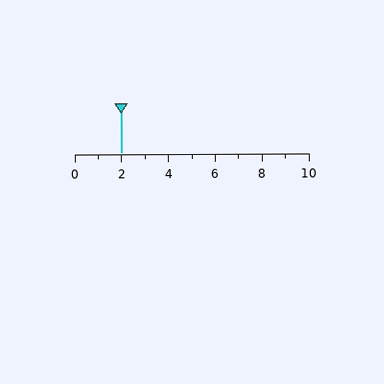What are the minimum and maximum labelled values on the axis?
The axis runs from 0 to 10.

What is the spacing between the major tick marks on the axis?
The major ticks are spaced 2 apart.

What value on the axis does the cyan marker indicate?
The marker indicates approximately 2.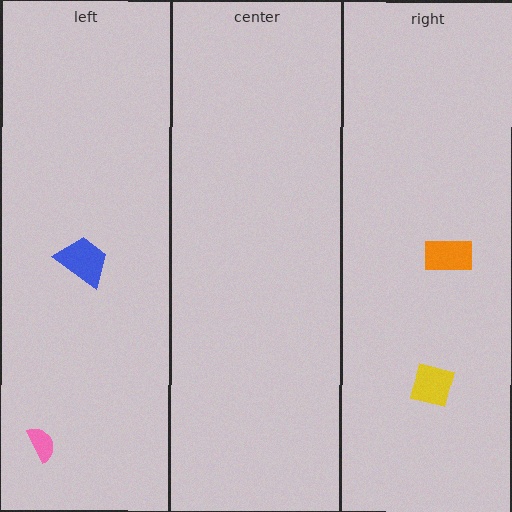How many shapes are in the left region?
2.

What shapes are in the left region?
The blue trapezoid, the pink semicircle.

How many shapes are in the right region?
2.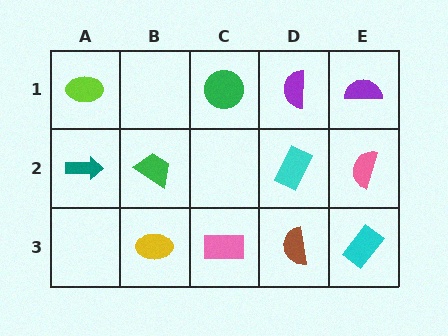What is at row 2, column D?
A cyan rectangle.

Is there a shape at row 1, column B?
No, that cell is empty.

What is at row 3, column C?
A pink rectangle.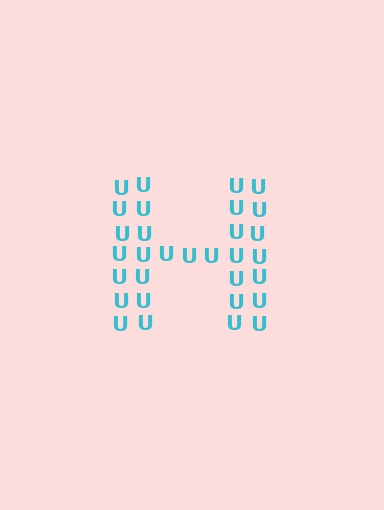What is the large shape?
The large shape is the letter H.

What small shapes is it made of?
It is made of small letter U's.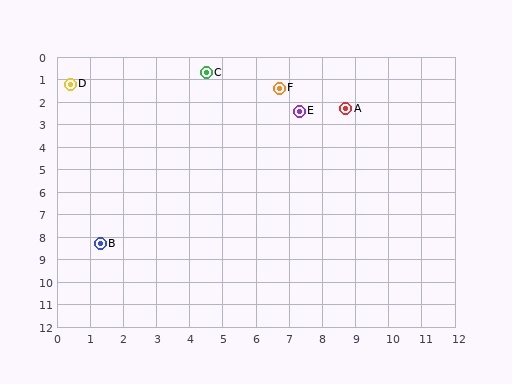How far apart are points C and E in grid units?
Points C and E are about 3.3 grid units apart.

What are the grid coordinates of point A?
Point A is at approximately (8.7, 2.3).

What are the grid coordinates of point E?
Point E is at approximately (7.3, 2.4).